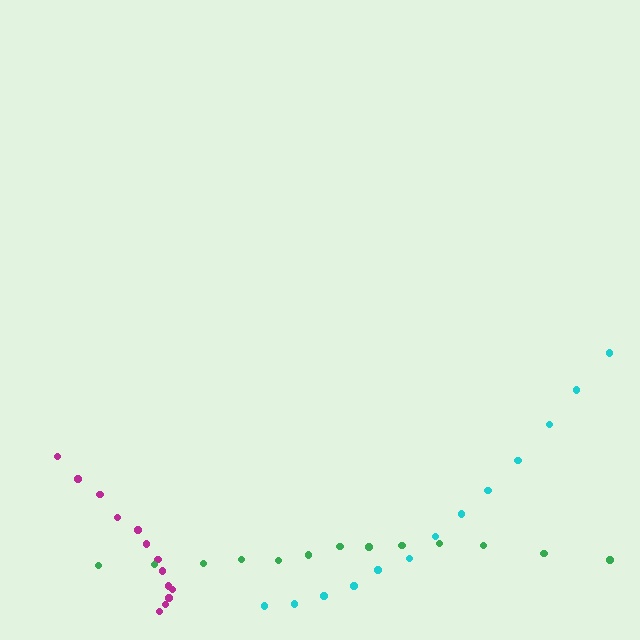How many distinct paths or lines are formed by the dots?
There are 3 distinct paths.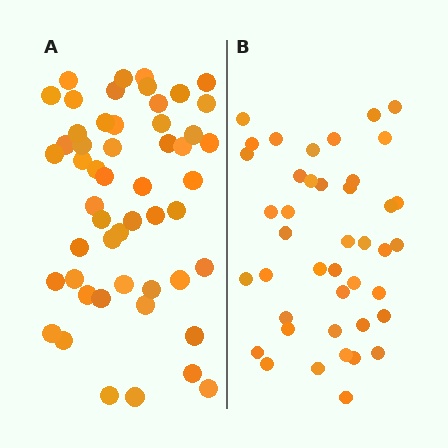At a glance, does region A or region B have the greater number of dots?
Region A (the left region) has more dots.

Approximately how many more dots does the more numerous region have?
Region A has roughly 10 or so more dots than region B.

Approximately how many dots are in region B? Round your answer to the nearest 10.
About 40 dots. (The exact count is 42, which rounds to 40.)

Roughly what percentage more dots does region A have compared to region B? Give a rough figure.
About 25% more.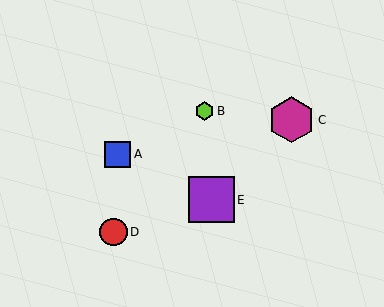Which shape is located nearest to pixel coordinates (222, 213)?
The purple square (labeled E) at (212, 200) is nearest to that location.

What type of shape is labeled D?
Shape D is a red circle.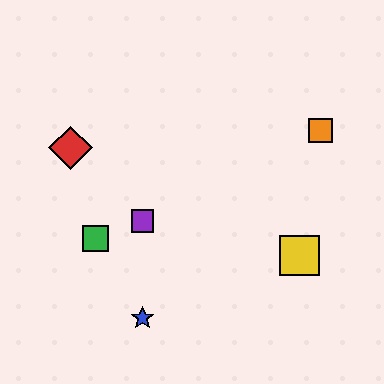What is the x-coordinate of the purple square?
The purple square is at x≈143.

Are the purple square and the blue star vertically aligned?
Yes, both are at x≈143.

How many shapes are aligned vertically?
2 shapes (the blue star, the purple square) are aligned vertically.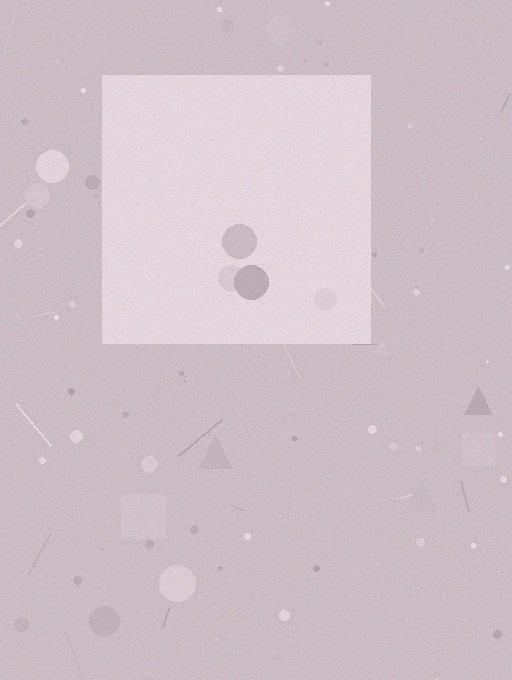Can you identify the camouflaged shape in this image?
The camouflaged shape is a square.